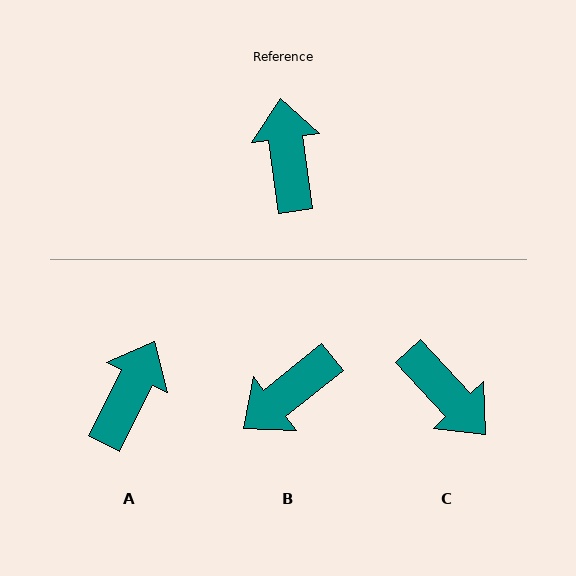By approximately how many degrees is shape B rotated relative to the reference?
Approximately 121 degrees counter-clockwise.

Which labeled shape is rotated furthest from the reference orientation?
C, about 145 degrees away.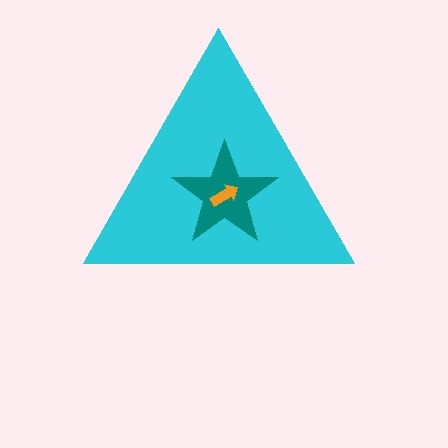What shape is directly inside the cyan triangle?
The teal star.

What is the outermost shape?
The cyan triangle.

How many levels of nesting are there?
3.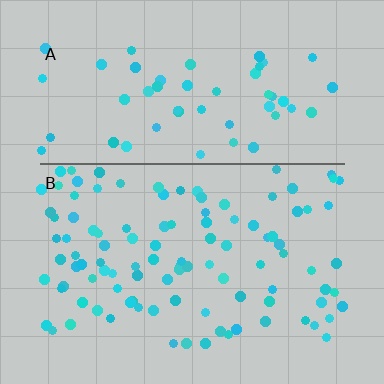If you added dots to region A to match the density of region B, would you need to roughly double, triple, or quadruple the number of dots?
Approximately double.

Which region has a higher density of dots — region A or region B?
B (the bottom).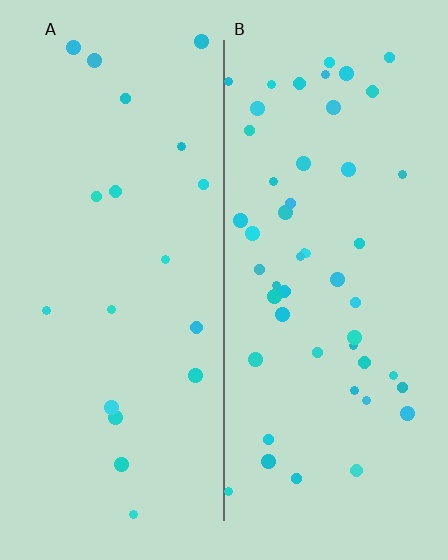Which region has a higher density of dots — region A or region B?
B (the right).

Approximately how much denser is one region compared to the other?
Approximately 2.6× — region B over region A.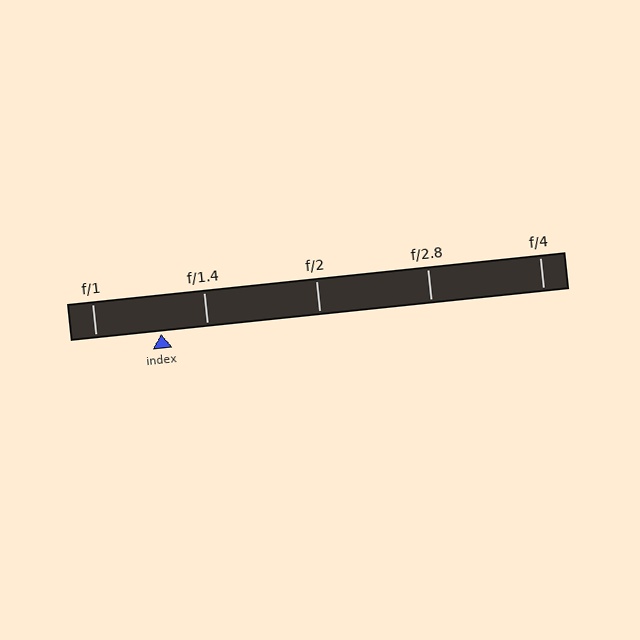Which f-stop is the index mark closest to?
The index mark is closest to f/1.4.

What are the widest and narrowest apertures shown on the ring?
The widest aperture shown is f/1 and the narrowest is f/4.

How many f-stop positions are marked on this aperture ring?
There are 5 f-stop positions marked.